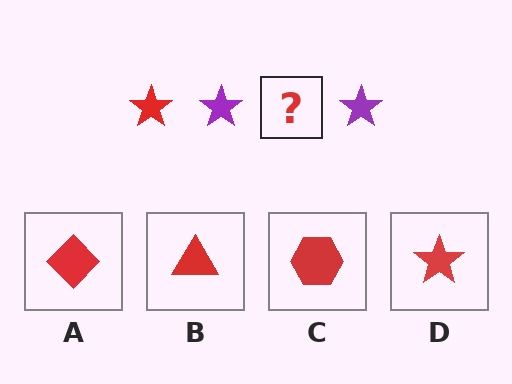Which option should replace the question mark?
Option D.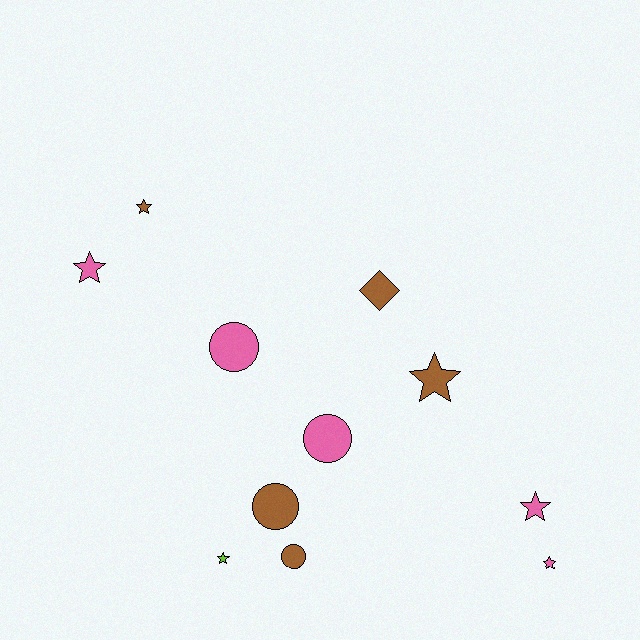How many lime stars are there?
There is 1 lime star.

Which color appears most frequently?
Pink, with 5 objects.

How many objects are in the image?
There are 11 objects.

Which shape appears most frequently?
Star, with 6 objects.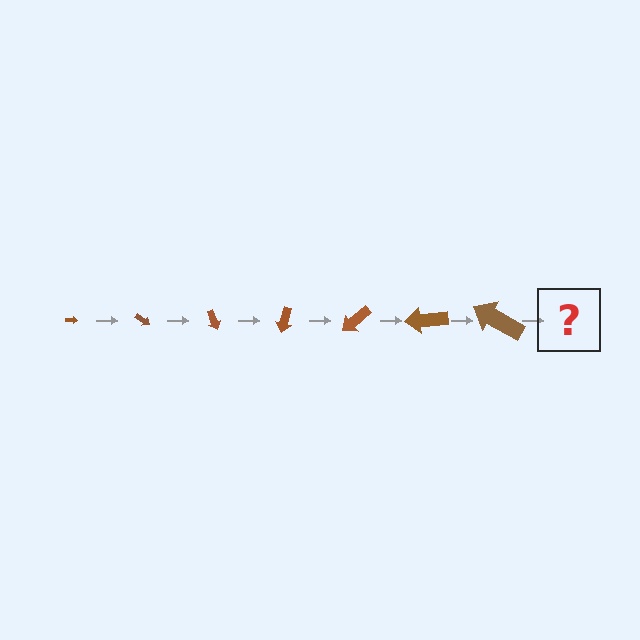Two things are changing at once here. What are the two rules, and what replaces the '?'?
The two rules are that the arrow grows larger each step and it rotates 35 degrees each step. The '?' should be an arrow, larger than the previous one and rotated 245 degrees from the start.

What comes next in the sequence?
The next element should be an arrow, larger than the previous one and rotated 245 degrees from the start.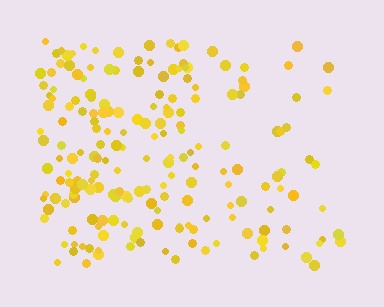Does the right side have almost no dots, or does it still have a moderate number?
Still a moderate number, just noticeably fewer than the left.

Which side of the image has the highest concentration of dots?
The left.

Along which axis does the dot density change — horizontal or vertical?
Horizontal.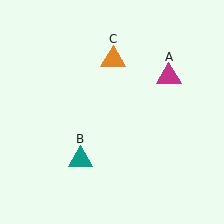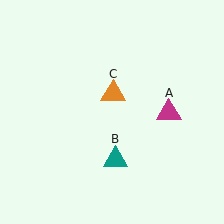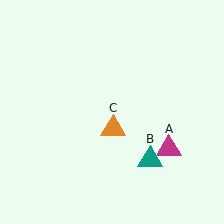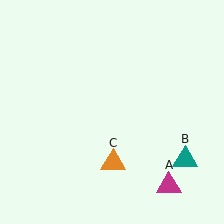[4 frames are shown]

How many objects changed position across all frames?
3 objects changed position: magenta triangle (object A), teal triangle (object B), orange triangle (object C).